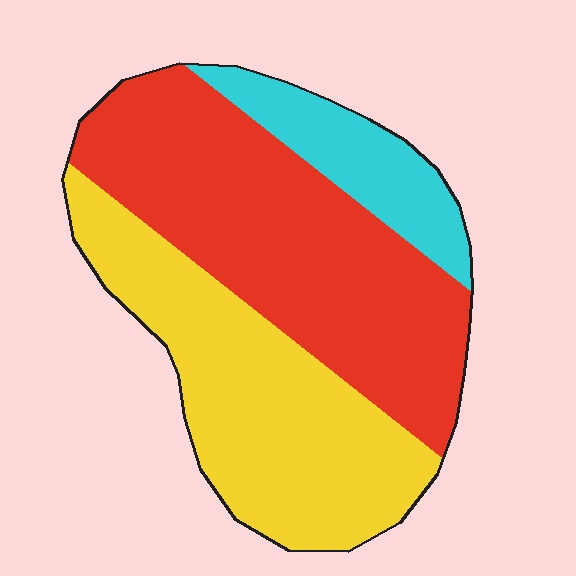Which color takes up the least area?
Cyan, at roughly 15%.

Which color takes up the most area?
Red, at roughly 45%.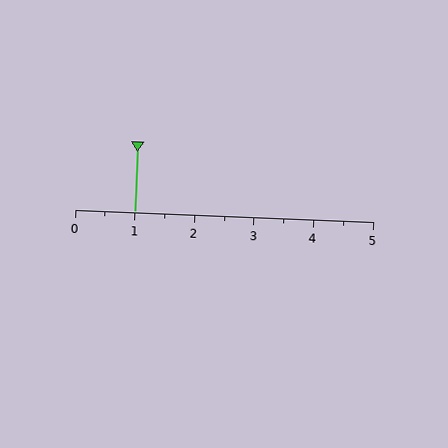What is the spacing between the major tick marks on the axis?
The major ticks are spaced 1 apart.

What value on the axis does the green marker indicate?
The marker indicates approximately 1.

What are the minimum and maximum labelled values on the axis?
The axis runs from 0 to 5.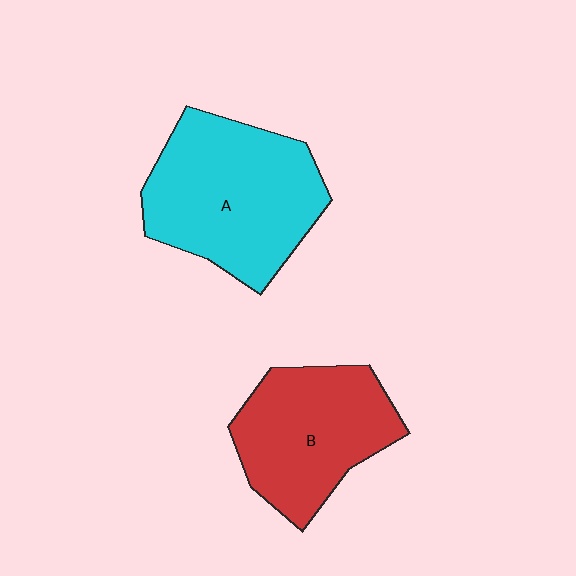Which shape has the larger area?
Shape A (cyan).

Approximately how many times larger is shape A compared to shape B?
Approximately 1.2 times.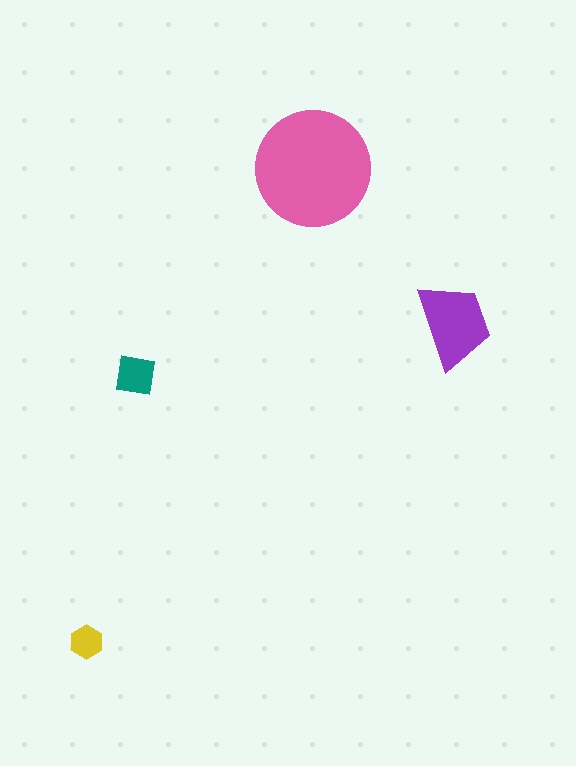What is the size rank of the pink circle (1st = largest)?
1st.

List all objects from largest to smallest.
The pink circle, the purple trapezoid, the teal square, the yellow hexagon.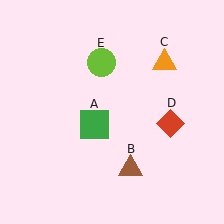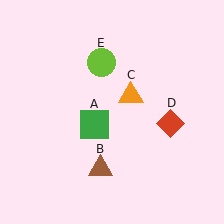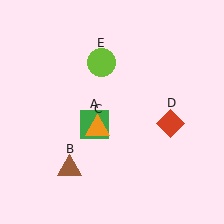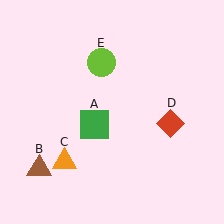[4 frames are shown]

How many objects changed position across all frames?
2 objects changed position: brown triangle (object B), orange triangle (object C).